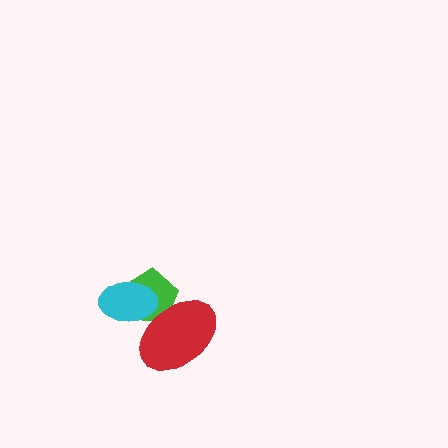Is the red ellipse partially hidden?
No, no other shape covers it.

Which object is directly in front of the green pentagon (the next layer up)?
The cyan ellipse is directly in front of the green pentagon.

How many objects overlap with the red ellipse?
2 objects overlap with the red ellipse.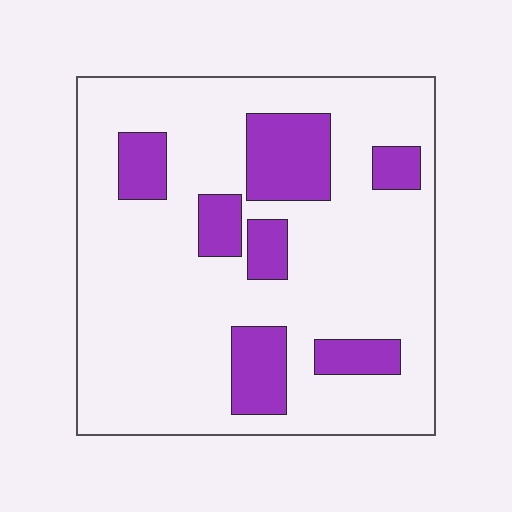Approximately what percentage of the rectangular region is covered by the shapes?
Approximately 20%.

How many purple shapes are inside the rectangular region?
7.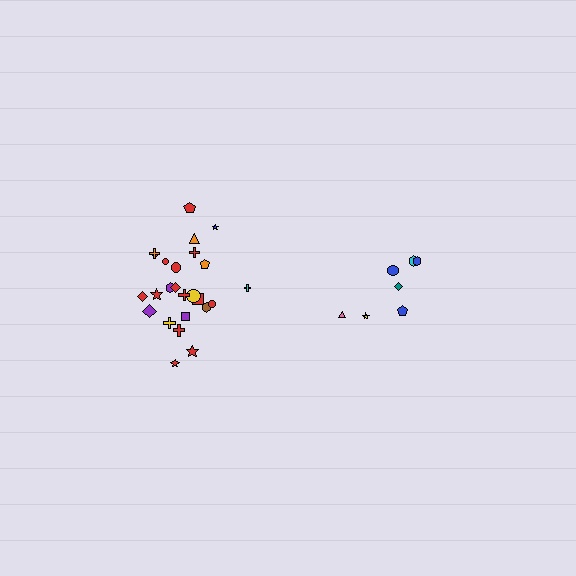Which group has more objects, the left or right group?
The left group.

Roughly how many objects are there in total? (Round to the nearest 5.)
Roughly 30 objects in total.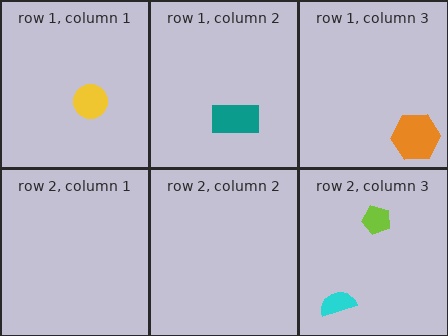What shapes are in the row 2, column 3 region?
The cyan semicircle, the lime pentagon.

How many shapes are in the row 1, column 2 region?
1.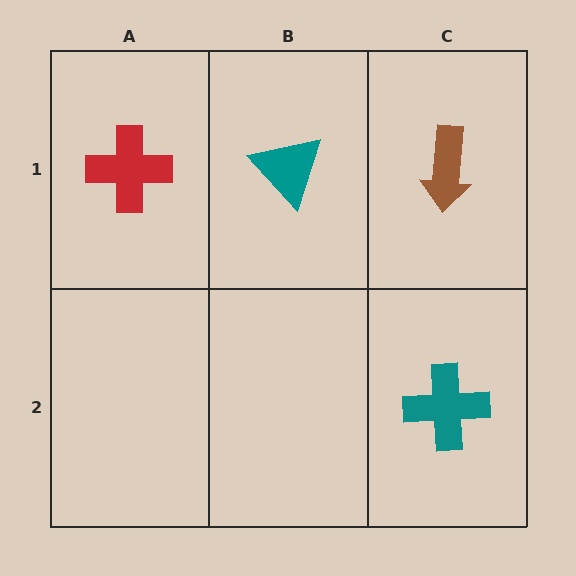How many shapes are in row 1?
3 shapes.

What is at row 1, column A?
A red cross.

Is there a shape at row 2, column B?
No, that cell is empty.